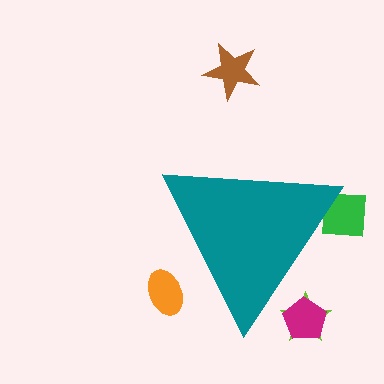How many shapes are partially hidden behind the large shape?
4 shapes are partially hidden.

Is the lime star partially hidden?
Yes, the lime star is partially hidden behind the teal triangle.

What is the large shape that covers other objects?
A teal triangle.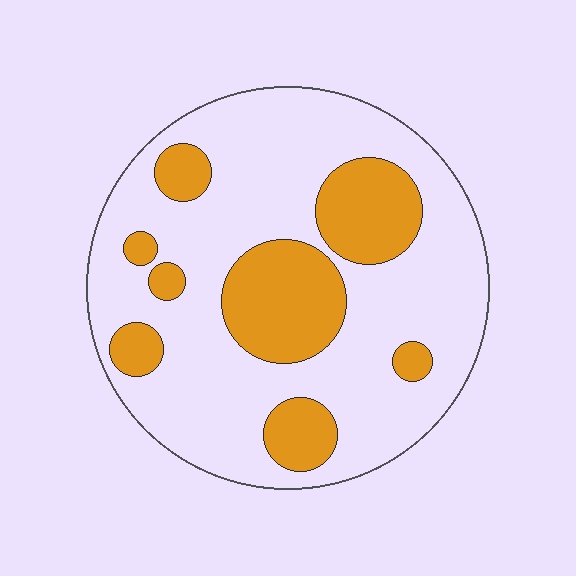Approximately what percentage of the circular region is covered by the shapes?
Approximately 25%.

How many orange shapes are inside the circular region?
8.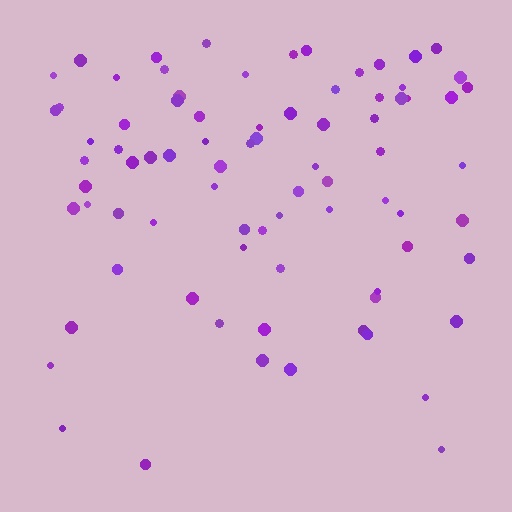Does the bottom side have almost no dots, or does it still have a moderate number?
Still a moderate number, just noticeably fewer than the top.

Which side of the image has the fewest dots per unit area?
The bottom.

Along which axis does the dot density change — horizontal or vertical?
Vertical.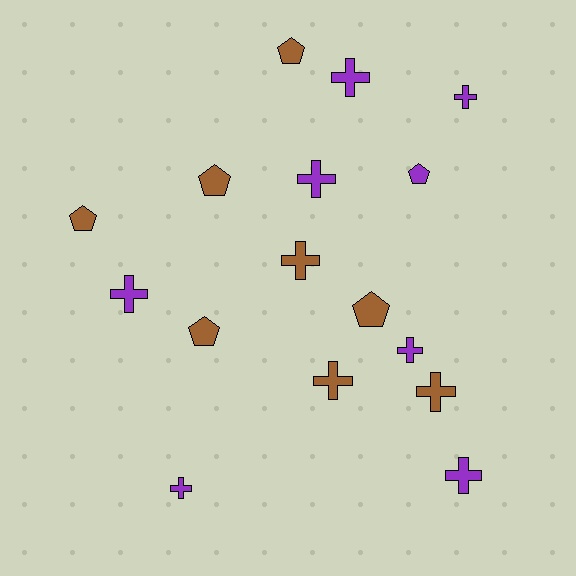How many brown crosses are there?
There are 3 brown crosses.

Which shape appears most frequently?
Cross, with 10 objects.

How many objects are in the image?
There are 16 objects.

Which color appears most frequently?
Purple, with 8 objects.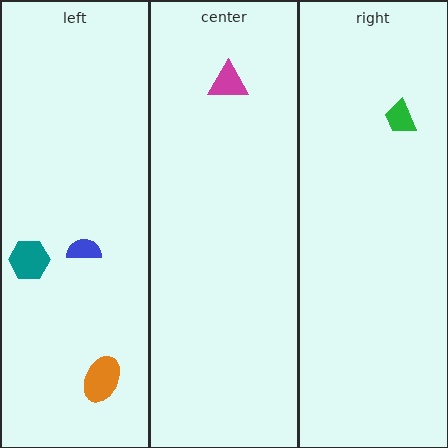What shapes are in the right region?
The green trapezoid.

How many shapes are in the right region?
1.